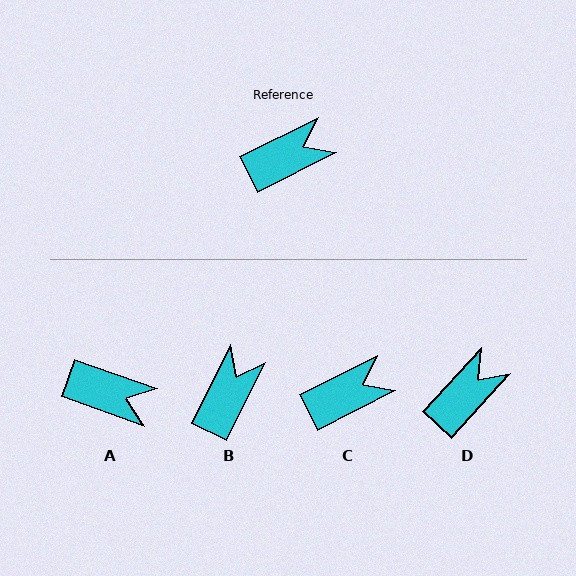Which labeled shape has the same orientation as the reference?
C.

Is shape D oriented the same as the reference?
No, it is off by about 20 degrees.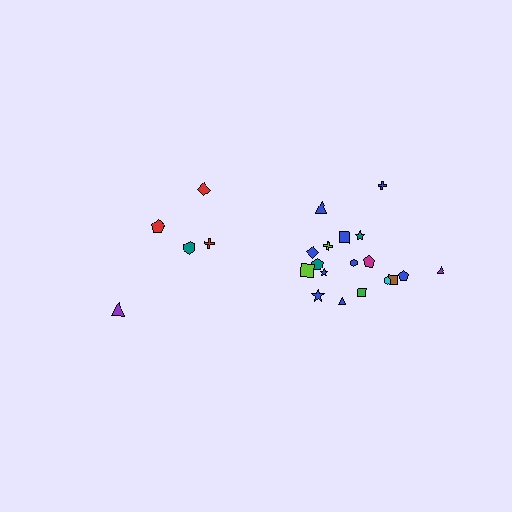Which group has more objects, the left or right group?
The right group.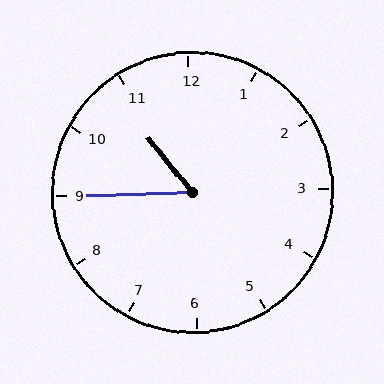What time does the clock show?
10:45.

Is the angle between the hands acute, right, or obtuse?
It is acute.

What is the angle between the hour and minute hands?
Approximately 52 degrees.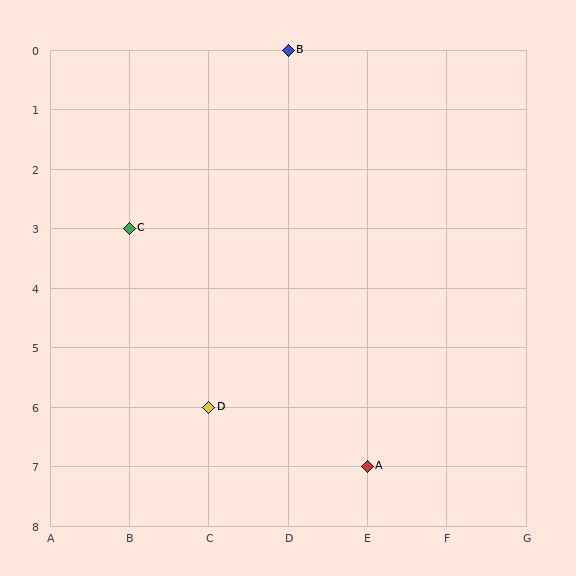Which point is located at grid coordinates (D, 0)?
Point B is at (D, 0).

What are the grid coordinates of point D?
Point D is at grid coordinates (C, 6).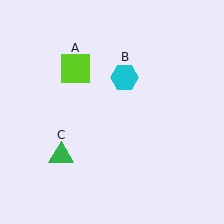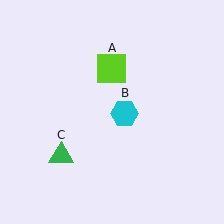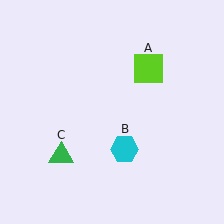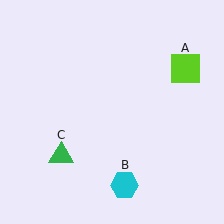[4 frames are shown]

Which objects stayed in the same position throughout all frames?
Green triangle (object C) remained stationary.